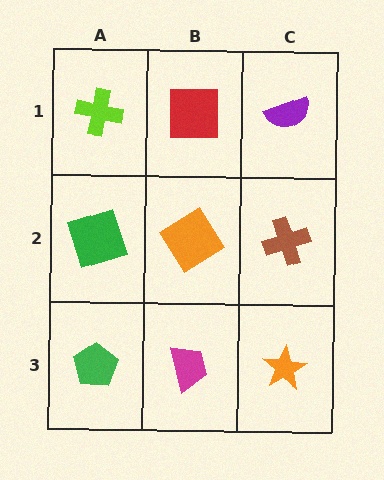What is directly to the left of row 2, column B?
A green square.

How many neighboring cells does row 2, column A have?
3.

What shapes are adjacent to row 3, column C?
A brown cross (row 2, column C), a magenta trapezoid (row 3, column B).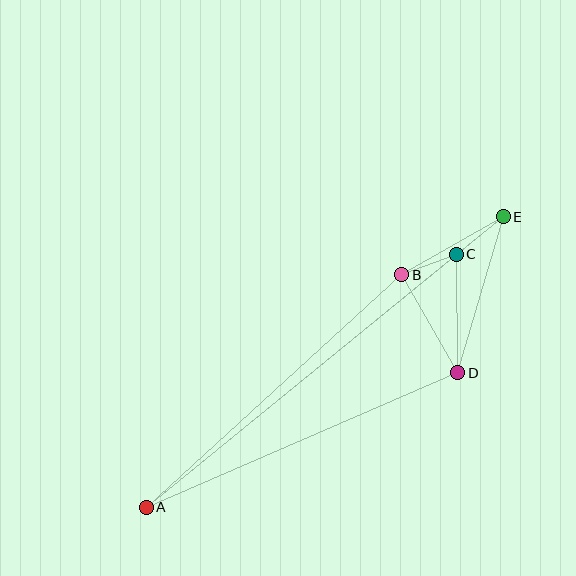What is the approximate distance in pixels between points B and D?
The distance between B and D is approximately 113 pixels.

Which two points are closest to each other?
Points B and C are closest to each other.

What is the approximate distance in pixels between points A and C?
The distance between A and C is approximately 400 pixels.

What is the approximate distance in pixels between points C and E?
The distance between C and E is approximately 60 pixels.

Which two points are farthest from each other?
Points A and E are farthest from each other.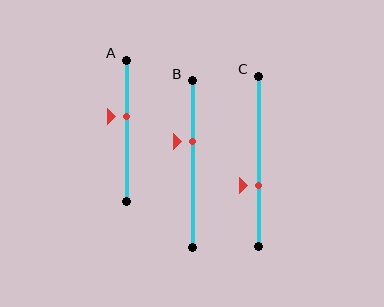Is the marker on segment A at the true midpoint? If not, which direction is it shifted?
No, the marker on segment A is shifted upward by about 10% of the segment length.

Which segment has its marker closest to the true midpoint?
Segment A has its marker closest to the true midpoint.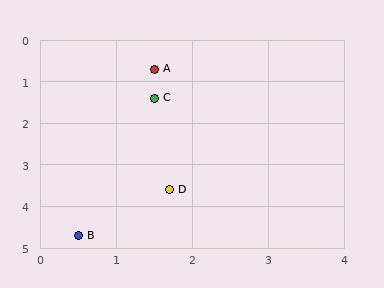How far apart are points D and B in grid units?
Points D and B are about 1.6 grid units apart.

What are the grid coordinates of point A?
Point A is at approximately (1.5, 0.7).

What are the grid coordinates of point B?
Point B is at approximately (0.5, 4.7).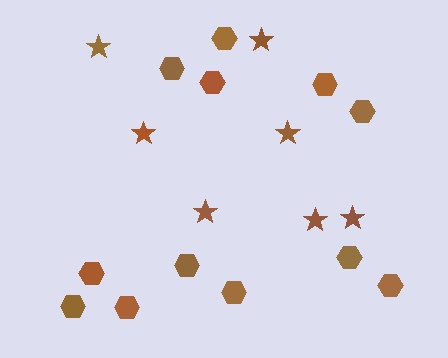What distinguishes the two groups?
There are 2 groups: one group of stars (7) and one group of hexagons (12).